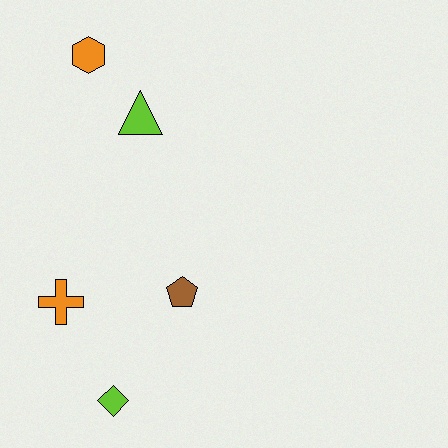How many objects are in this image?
There are 5 objects.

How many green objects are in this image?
There are no green objects.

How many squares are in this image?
There are no squares.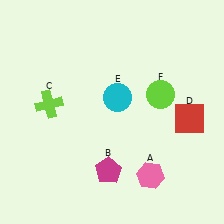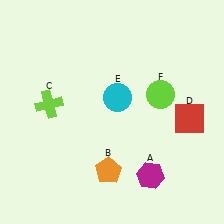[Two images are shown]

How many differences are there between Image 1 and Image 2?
There are 2 differences between the two images.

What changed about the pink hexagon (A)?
In Image 1, A is pink. In Image 2, it changed to magenta.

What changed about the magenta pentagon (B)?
In Image 1, B is magenta. In Image 2, it changed to orange.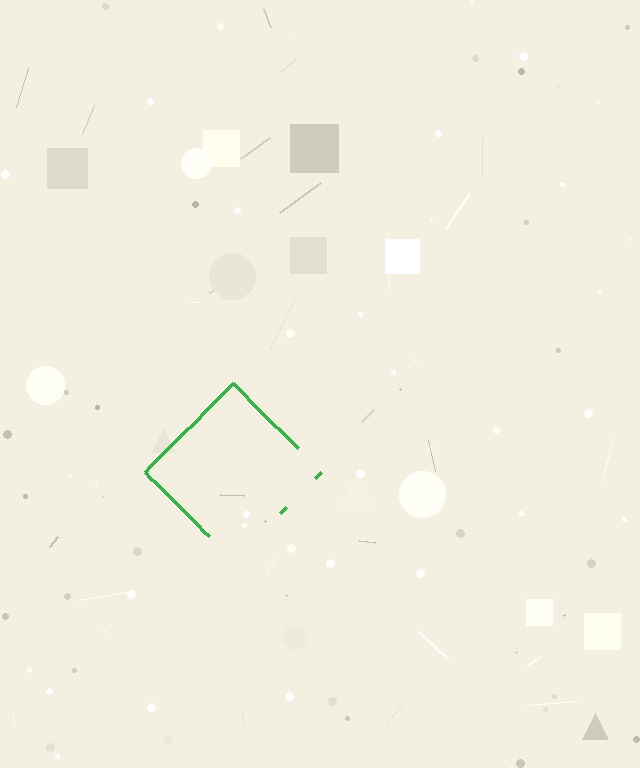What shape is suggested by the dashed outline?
The dashed outline suggests a diamond.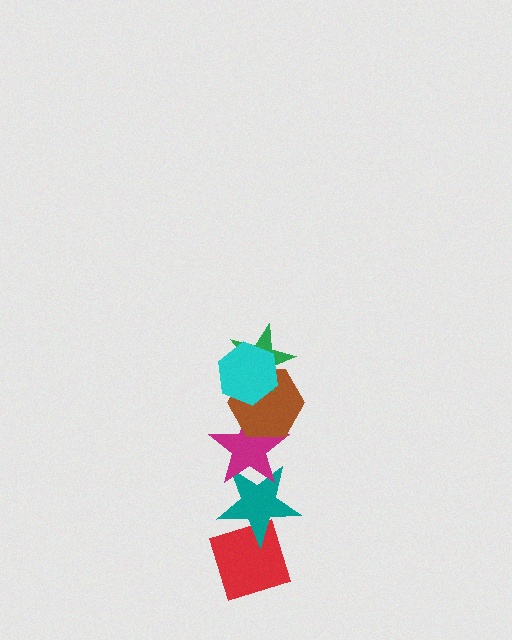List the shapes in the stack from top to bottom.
From top to bottom: the cyan hexagon, the green star, the brown hexagon, the magenta star, the teal star, the red diamond.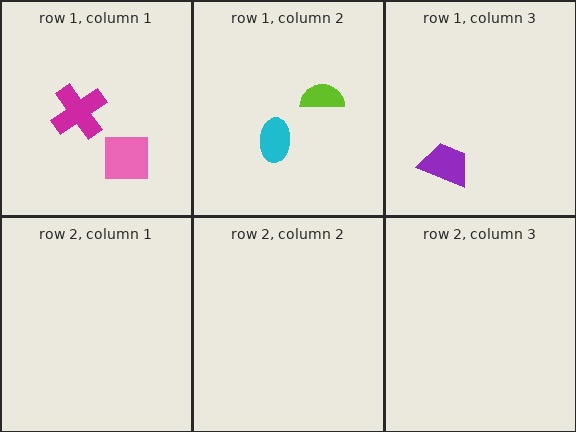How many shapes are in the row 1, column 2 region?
2.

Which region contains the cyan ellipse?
The row 1, column 2 region.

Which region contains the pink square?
The row 1, column 1 region.